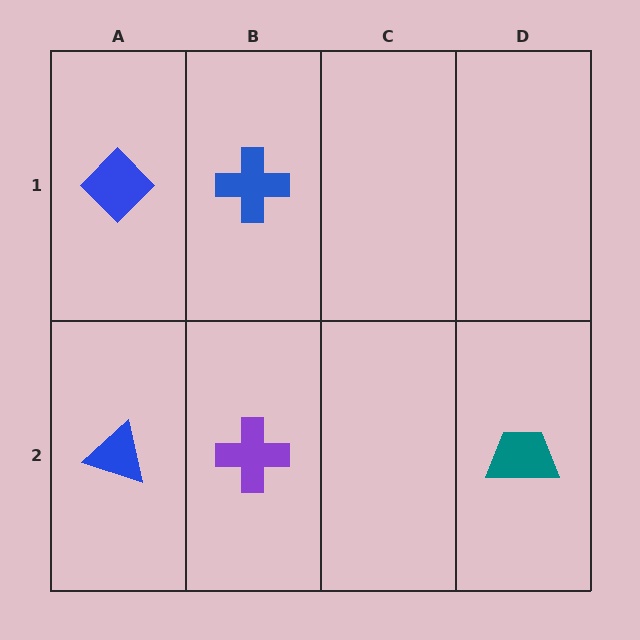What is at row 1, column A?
A blue diamond.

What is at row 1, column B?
A blue cross.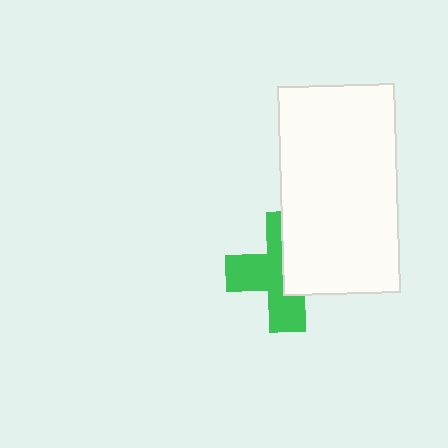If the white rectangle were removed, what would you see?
You would see the complete green cross.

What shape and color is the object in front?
The object in front is a white rectangle.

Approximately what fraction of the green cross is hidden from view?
Roughly 44% of the green cross is hidden behind the white rectangle.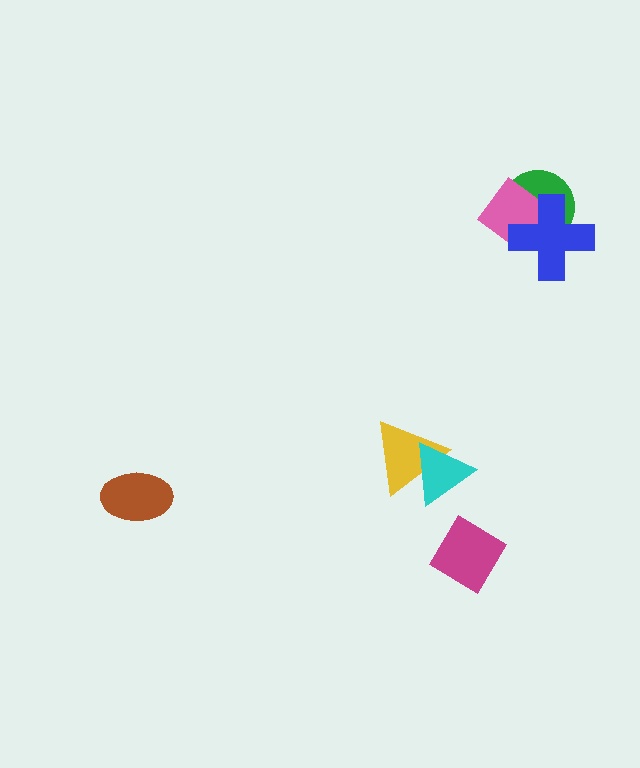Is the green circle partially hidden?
Yes, it is partially covered by another shape.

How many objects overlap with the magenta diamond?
0 objects overlap with the magenta diamond.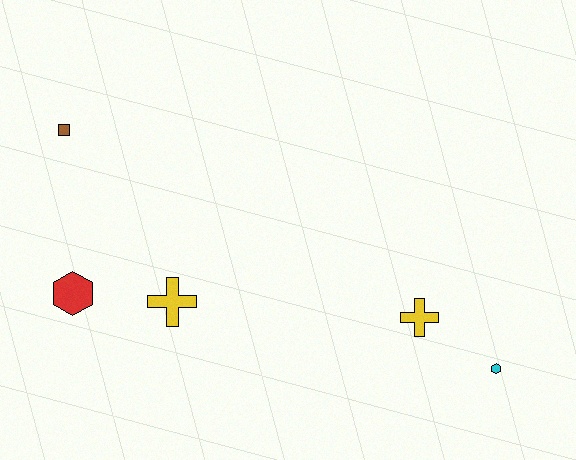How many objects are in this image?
There are 5 objects.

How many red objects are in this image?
There is 1 red object.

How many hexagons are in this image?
There are 2 hexagons.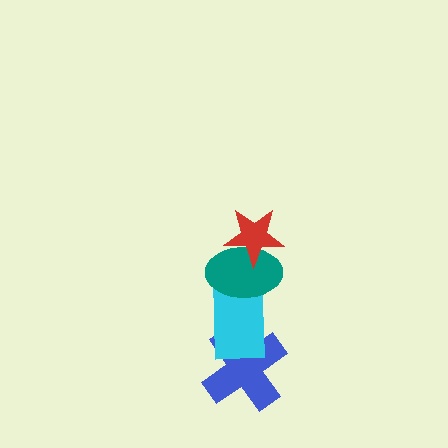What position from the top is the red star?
The red star is 1st from the top.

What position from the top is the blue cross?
The blue cross is 4th from the top.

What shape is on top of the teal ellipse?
The red star is on top of the teal ellipse.